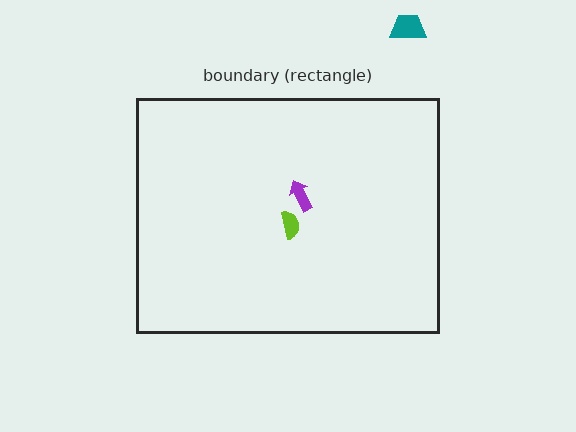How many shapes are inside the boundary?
2 inside, 1 outside.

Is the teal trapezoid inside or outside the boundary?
Outside.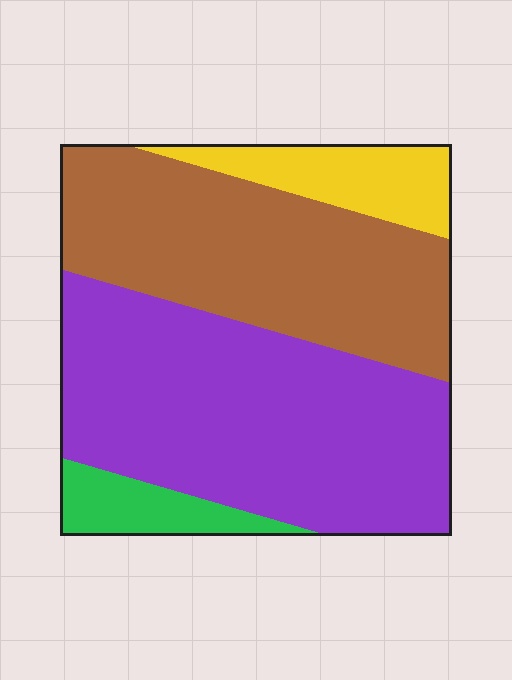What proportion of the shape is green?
Green covers 7% of the shape.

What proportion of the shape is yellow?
Yellow takes up about one tenth (1/10) of the shape.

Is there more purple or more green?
Purple.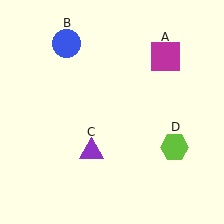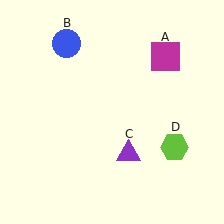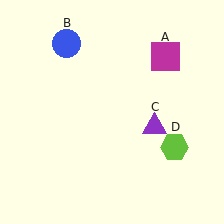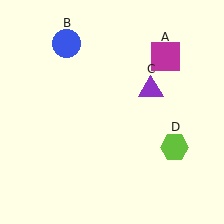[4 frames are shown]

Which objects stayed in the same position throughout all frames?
Magenta square (object A) and blue circle (object B) and lime hexagon (object D) remained stationary.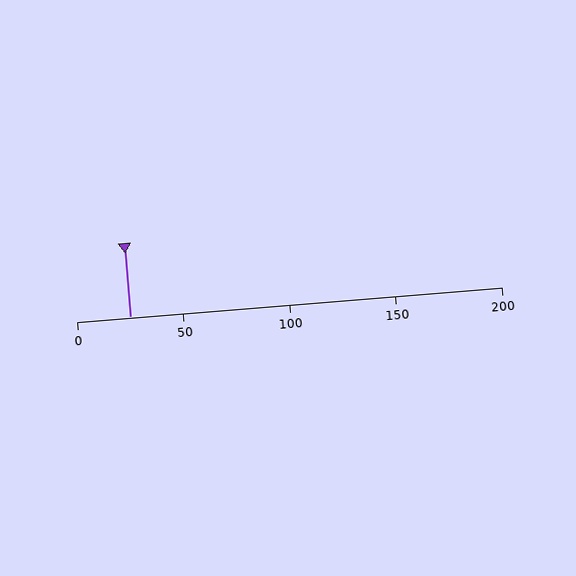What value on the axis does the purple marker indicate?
The marker indicates approximately 25.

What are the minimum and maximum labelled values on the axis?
The axis runs from 0 to 200.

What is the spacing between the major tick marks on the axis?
The major ticks are spaced 50 apart.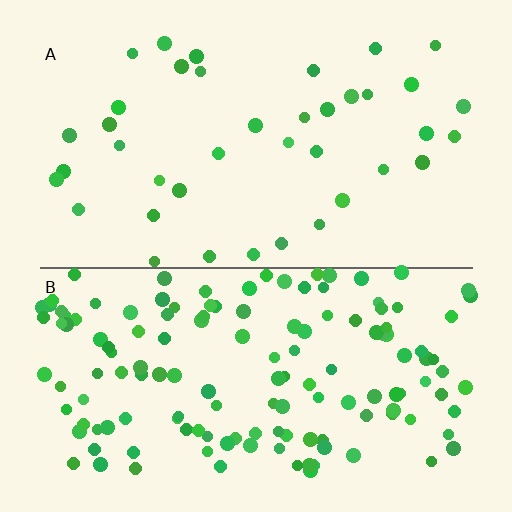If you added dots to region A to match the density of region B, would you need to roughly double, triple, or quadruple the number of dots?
Approximately quadruple.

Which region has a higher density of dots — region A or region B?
B (the bottom).